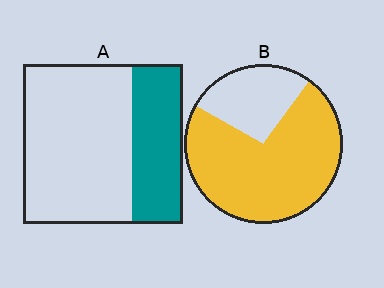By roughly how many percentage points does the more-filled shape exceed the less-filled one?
By roughly 40 percentage points (B over A).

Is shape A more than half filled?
No.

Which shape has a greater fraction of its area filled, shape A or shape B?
Shape B.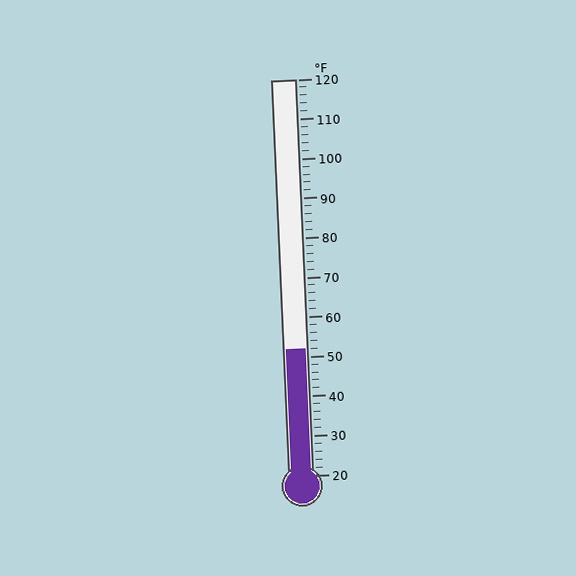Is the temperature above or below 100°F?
The temperature is below 100°F.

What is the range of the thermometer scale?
The thermometer scale ranges from 20°F to 120°F.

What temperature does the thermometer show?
The thermometer shows approximately 52°F.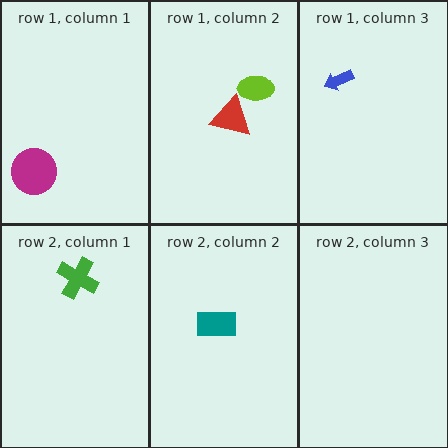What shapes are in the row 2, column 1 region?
The green cross.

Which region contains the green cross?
The row 2, column 1 region.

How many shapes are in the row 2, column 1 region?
1.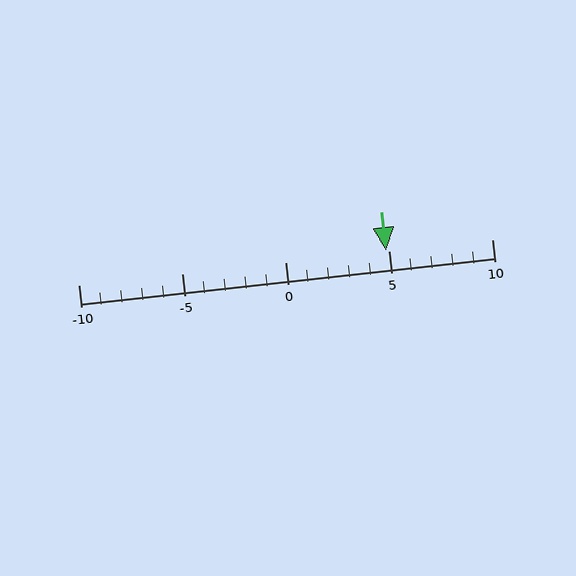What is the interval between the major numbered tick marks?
The major tick marks are spaced 5 units apart.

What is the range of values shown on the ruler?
The ruler shows values from -10 to 10.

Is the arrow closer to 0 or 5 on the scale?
The arrow is closer to 5.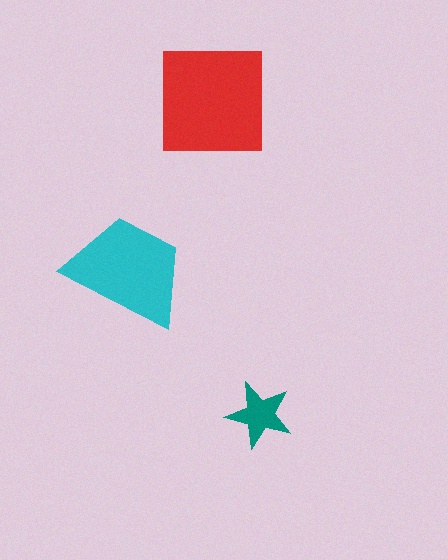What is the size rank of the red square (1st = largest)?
1st.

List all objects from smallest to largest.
The teal star, the cyan trapezoid, the red square.